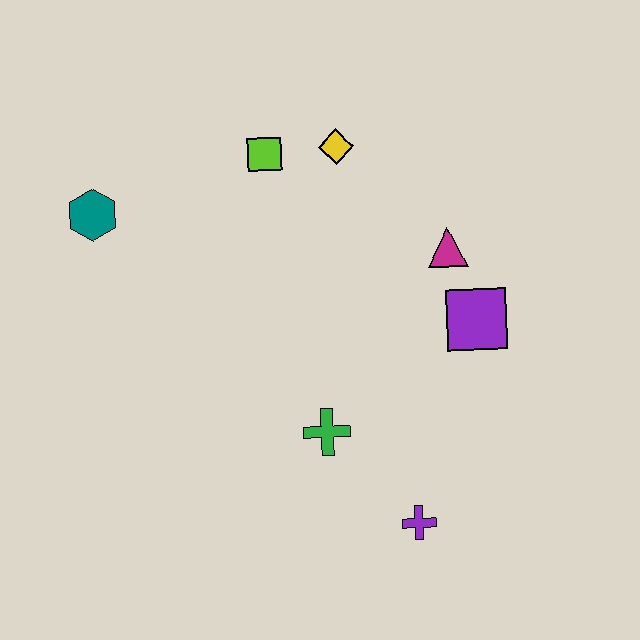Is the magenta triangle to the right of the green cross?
Yes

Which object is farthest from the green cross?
The teal hexagon is farthest from the green cross.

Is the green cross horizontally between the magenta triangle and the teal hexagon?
Yes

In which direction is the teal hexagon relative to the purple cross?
The teal hexagon is above the purple cross.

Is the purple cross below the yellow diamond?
Yes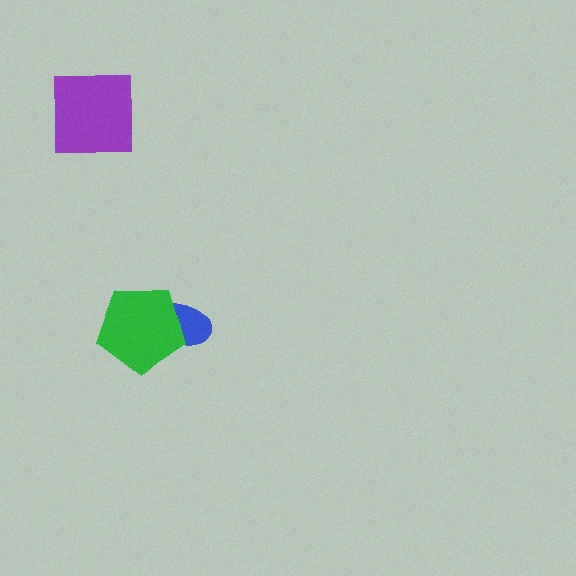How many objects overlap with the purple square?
0 objects overlap with the purple square.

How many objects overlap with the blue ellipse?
1 object overlaps with the blue ellipse.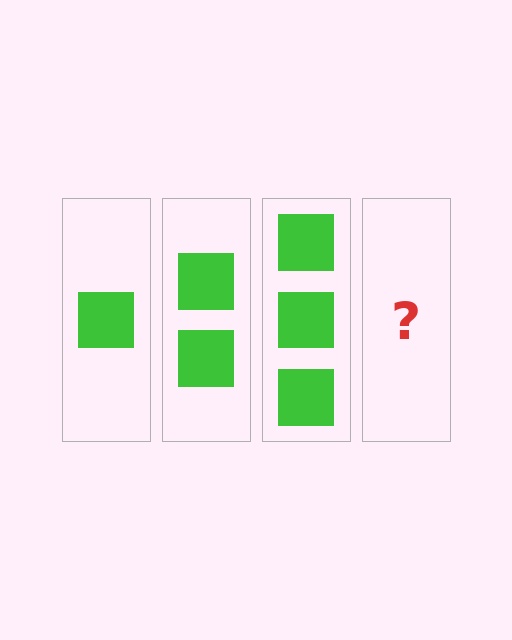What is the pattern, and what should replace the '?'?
The pattern is that each step adds one more square. The '?' should be 4 squares.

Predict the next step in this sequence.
The next step is 4 squares.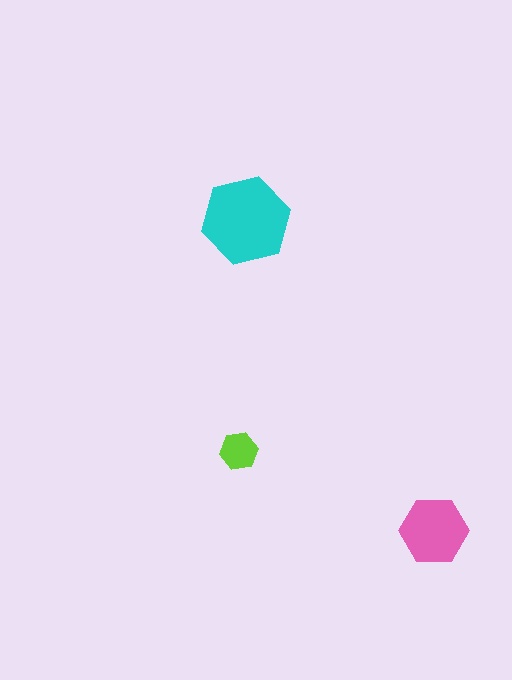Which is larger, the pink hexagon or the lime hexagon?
The pink one.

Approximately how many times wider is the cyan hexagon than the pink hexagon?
About 1.5 times wider.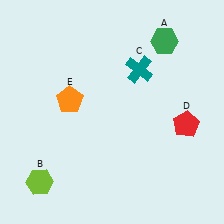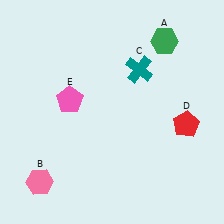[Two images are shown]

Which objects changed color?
B changed from lime to pink. E changed from orange to pink.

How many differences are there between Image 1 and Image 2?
There are 2 differences between the two images.